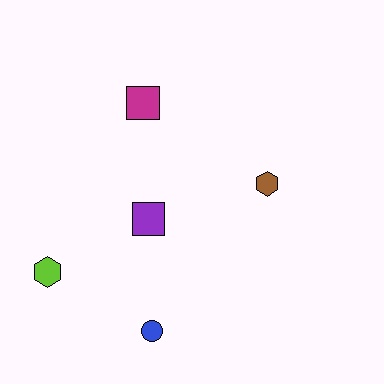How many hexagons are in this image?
There are 2 hexagons.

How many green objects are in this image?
There are no green objects.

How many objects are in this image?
There are 5 objects.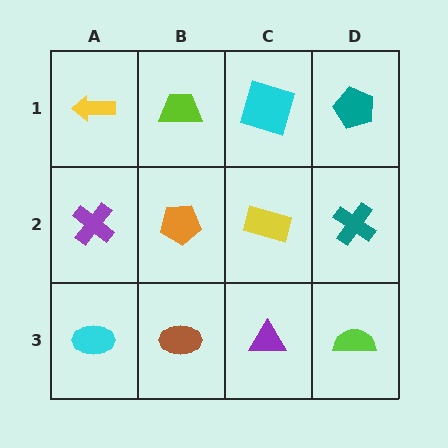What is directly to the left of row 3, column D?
A purple triangle.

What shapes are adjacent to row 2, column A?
A yellow arrow (row 1, column A), a cyan ellipse (row 3, column A), an orange pentagon (row 2, column B).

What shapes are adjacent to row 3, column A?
A purple cross (row 2, column A), a brown ellipse (row 3, column B).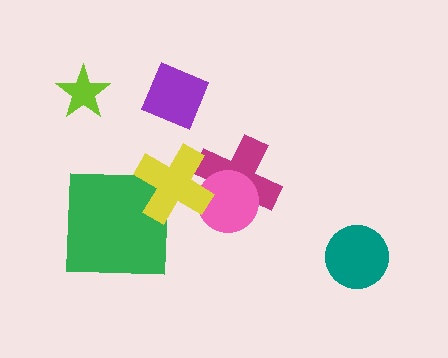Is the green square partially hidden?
Yes, it is partially covered by another shape.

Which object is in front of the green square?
The yellow cross is in front of the green square.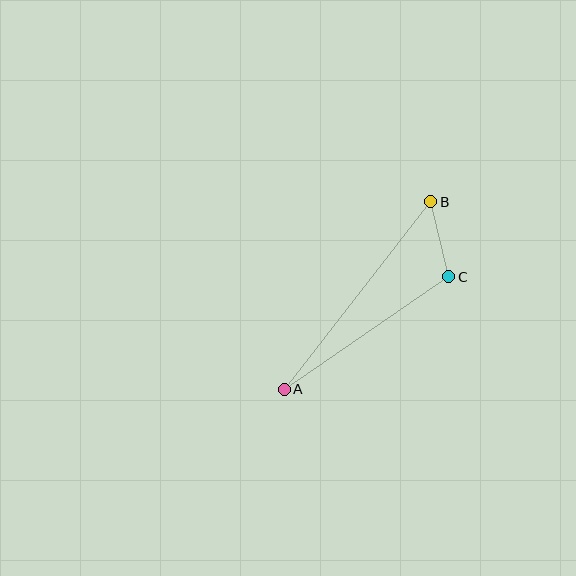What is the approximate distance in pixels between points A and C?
The distance between A and C is approximately 199 pixels.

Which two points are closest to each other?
Points B and C are closest to each other.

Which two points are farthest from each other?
Points A and B are farthest from each other.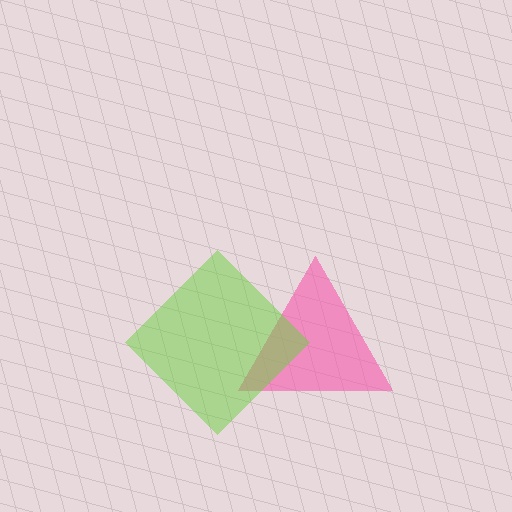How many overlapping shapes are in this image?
There are 2 overlapping shapes in the image.